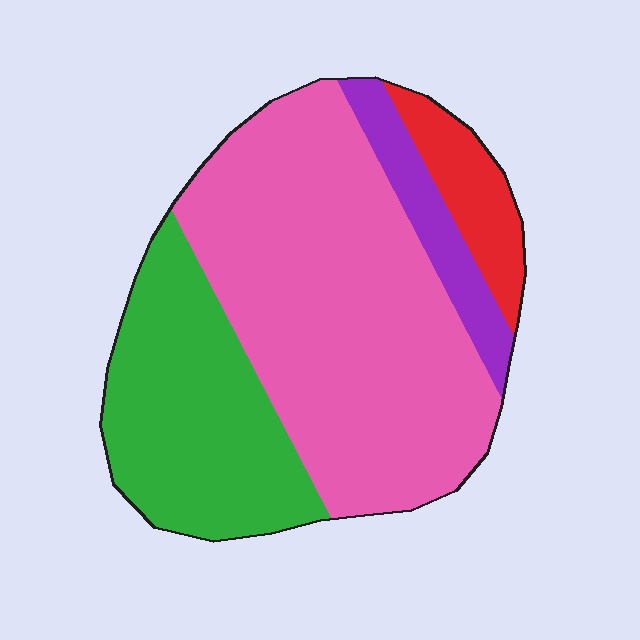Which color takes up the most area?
Pink, at roughly 55%.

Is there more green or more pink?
Pink.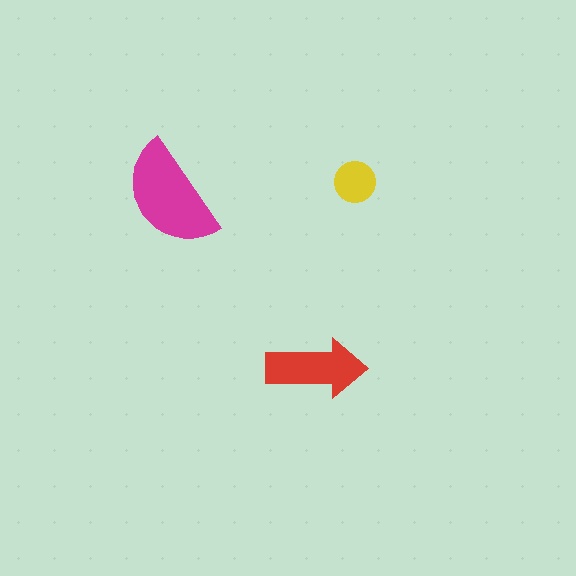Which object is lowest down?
The red arrow is bottommost.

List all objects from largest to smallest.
The magenta semicircle, the red arrow, the yellow circle.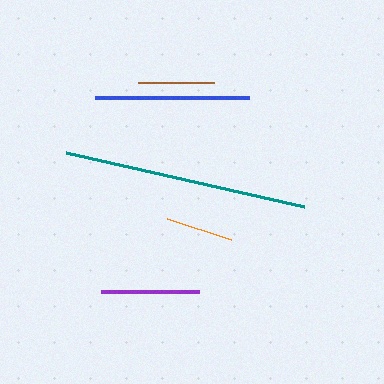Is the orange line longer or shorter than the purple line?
The purple line is longer than the orange line.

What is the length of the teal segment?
The teal segment is approximately 244 pixels long.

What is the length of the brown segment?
The brown segment is approximately 76 pixels long.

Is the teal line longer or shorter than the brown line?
The teal line is longer than the brown line.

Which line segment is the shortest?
The orange line is the shortest at approximately 67 pixels.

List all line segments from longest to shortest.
From longest to shortest: teal, blue, purple, brown, orange.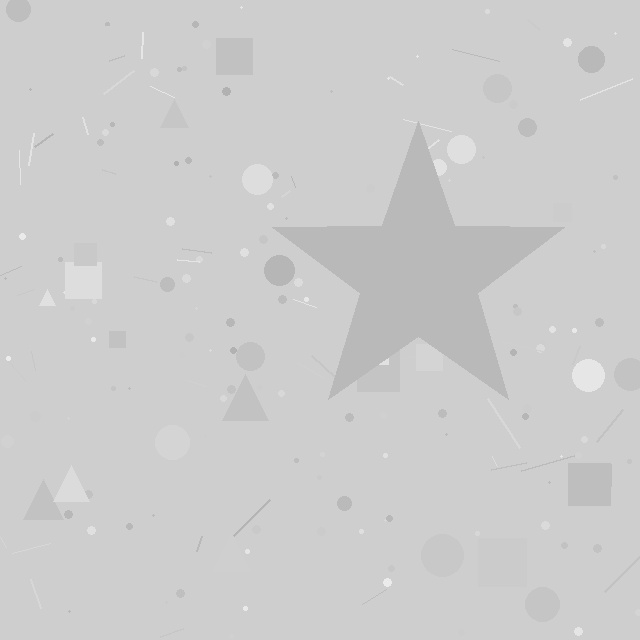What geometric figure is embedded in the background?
A star is embedded in the background.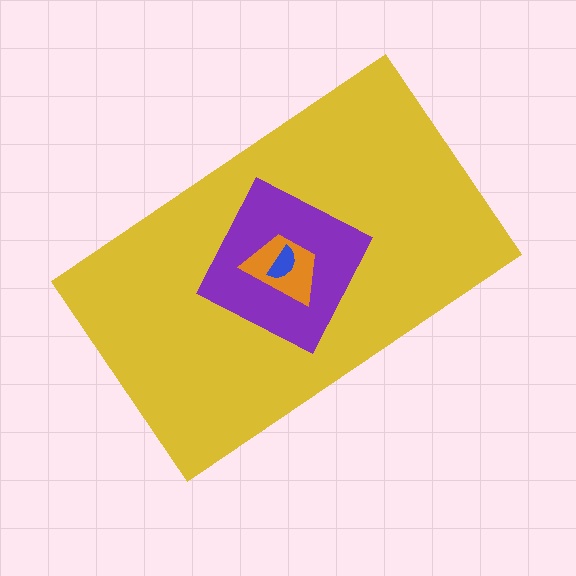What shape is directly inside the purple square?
The orange trapezoid.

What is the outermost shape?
The yellow rectangle.